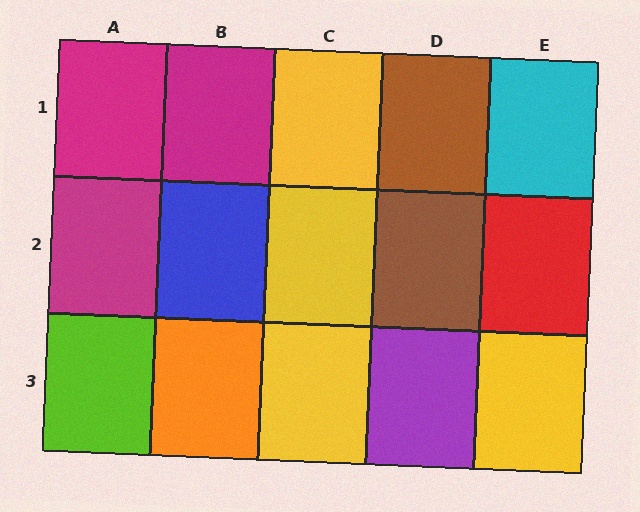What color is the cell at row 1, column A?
Magenta.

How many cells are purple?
1 cell is purple.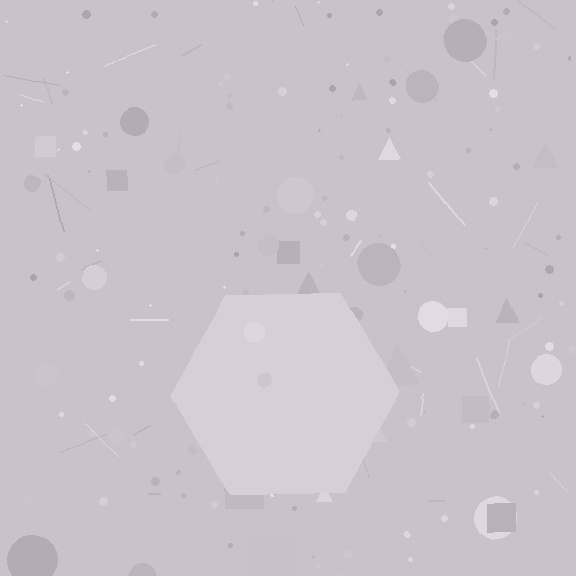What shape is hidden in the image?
A hexagon is hidden in the image.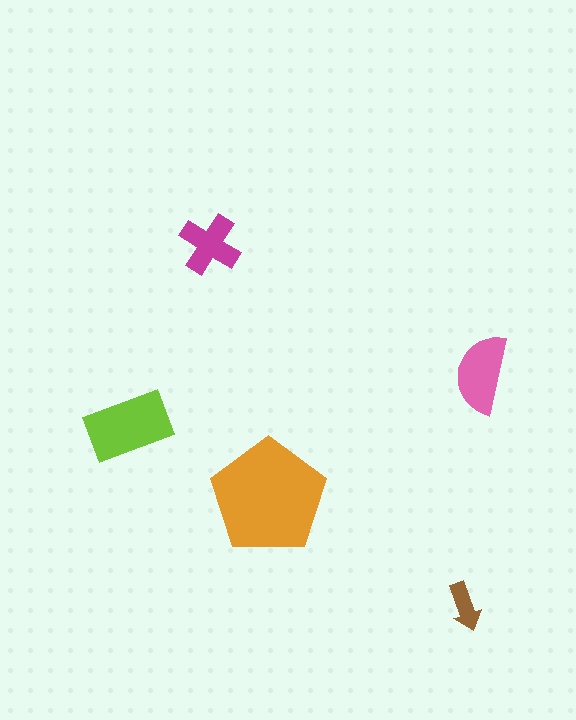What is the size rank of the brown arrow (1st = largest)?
5th.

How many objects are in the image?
There are 5 objects in the image.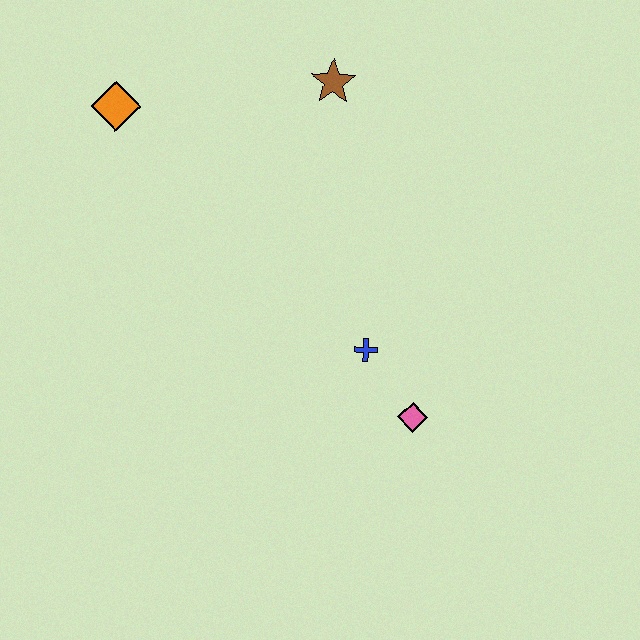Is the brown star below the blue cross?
No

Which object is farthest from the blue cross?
The orange diamond is farthest from the blue cross.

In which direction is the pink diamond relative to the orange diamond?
The pink diamond is to the right of the orange diamond.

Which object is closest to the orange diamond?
The brown star is closest to the orange diamond.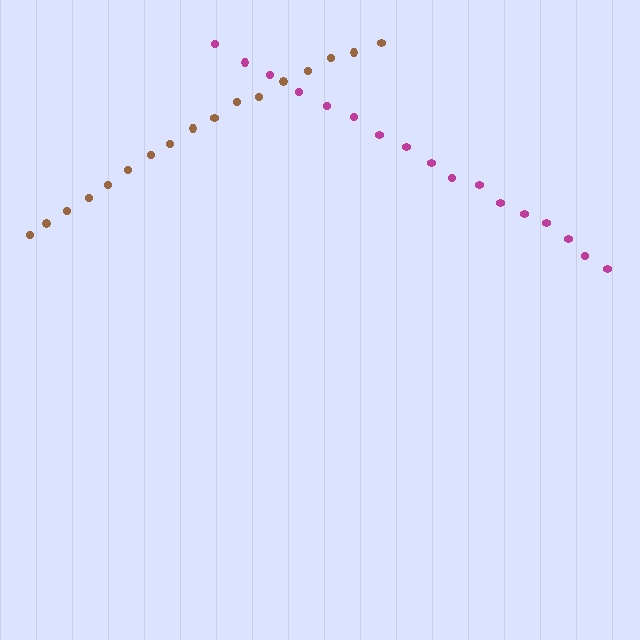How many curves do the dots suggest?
There are 2 distinct paths.